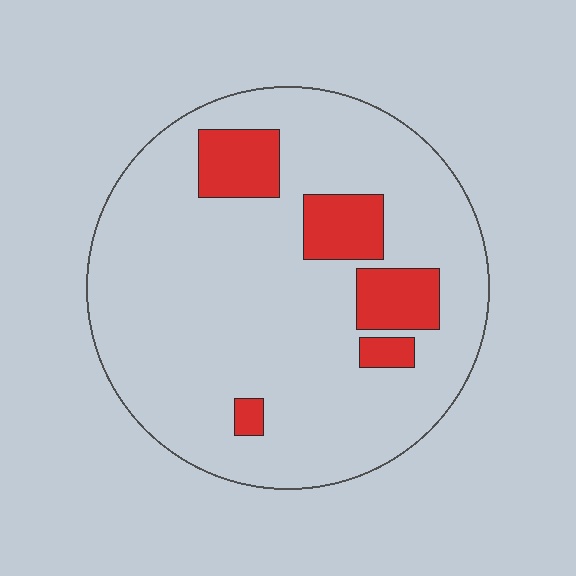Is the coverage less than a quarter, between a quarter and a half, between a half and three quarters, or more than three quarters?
Less than a quarter.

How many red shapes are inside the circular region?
5.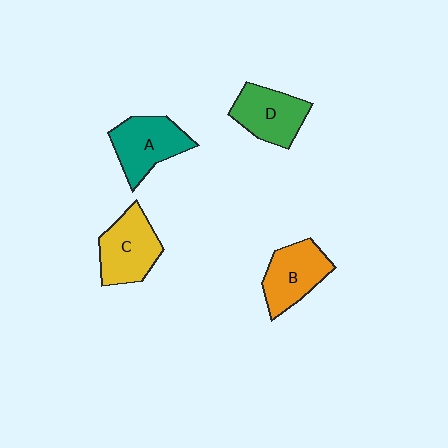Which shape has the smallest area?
Shape D (green).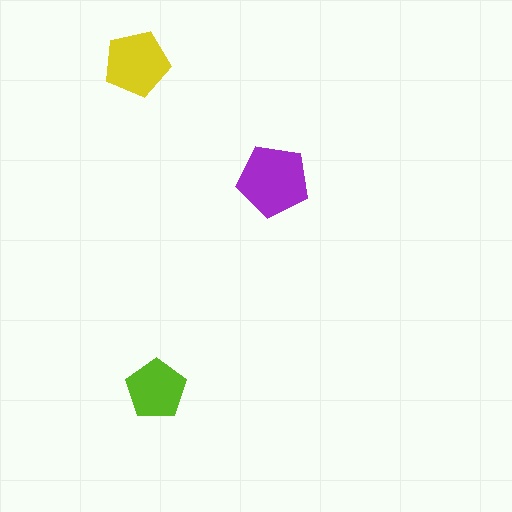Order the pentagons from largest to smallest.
the purple one, the yellow one, the lime one.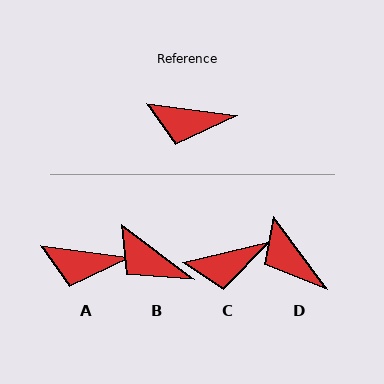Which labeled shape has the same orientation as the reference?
A.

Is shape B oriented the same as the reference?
No, it is off by about 29 degrees.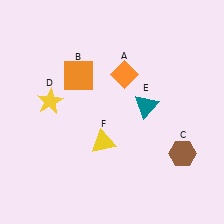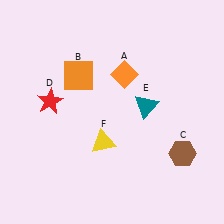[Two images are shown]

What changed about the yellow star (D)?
In Image 1, D is yellow. In Image 2, it changed to red.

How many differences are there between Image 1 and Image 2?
There is 1 difference between the two images.